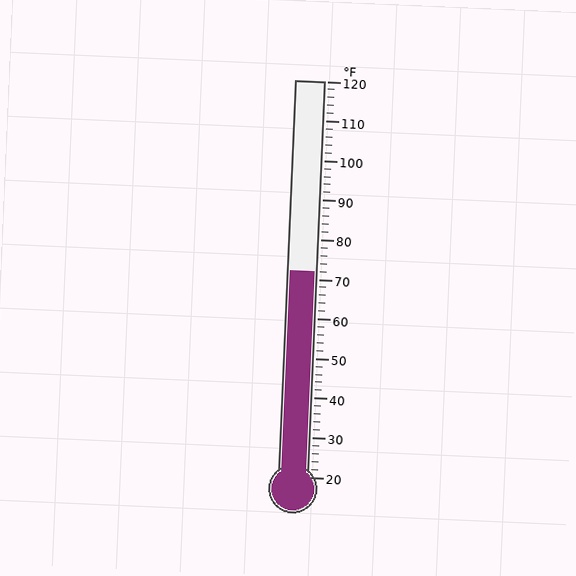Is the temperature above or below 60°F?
The temperature is above 60°F.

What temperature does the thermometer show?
The thermometer shows approximately 72°F.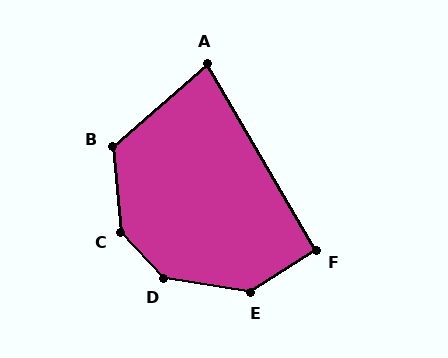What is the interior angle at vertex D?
Approximately 142 degrees (obtuse).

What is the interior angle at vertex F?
Approximately 92 degrees (approximately right).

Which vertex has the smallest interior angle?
A, at approximately 79 degrees.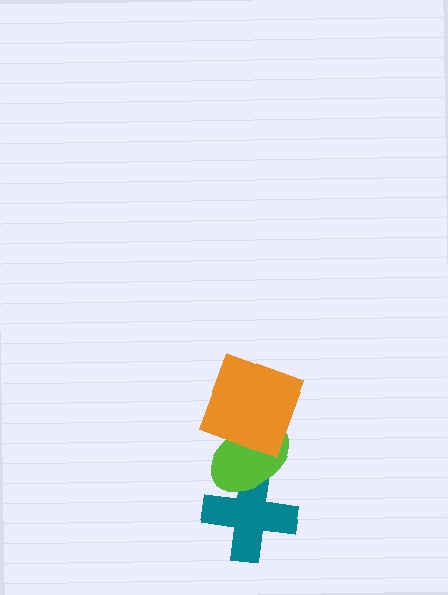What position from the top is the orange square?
The orange square is 1st from the top.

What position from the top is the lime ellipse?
The lime ellipse is 2nd from the top.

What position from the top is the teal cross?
The teal cross is 3rd from the top.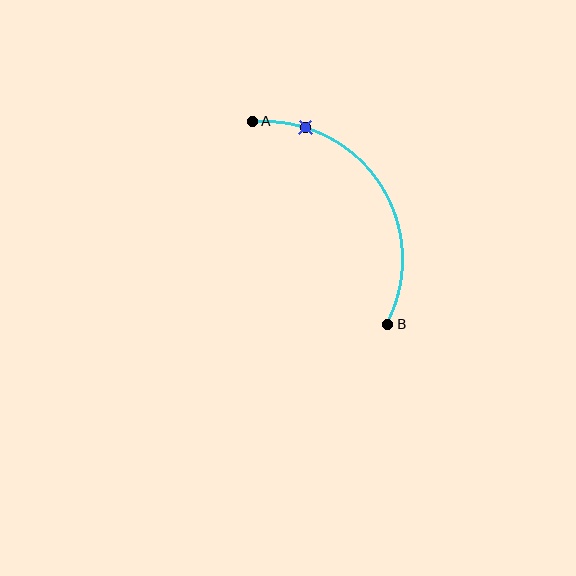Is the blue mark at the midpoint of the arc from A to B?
No. The blue mark lies on the arc but is closer to endpoint A. The arc midpoint would be at the point on the curve equidistant along the arc from both A and B.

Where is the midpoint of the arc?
The arc midpoint is the point on the curve farthest from the straight line joining A and B. It sits above and to the right of that line.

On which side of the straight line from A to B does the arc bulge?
The arc bulges above and to the right of the straight line connecting A and B.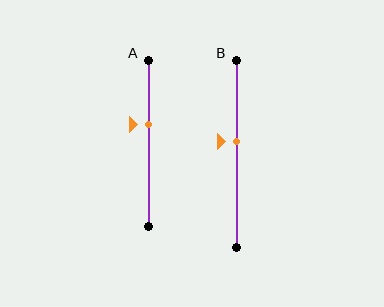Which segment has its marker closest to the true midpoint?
Segment B has its marker closest to the true midpoint.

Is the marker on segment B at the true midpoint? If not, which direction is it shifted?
No, the marker on segment B is shifted upward by about 6% of the segment length.